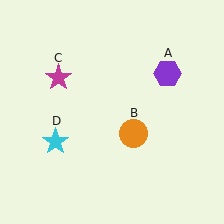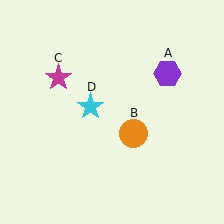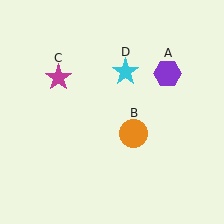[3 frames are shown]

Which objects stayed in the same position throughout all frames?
Purple hexagon (object A) and orange circle (object B) and magenta star (object C) remained stationary.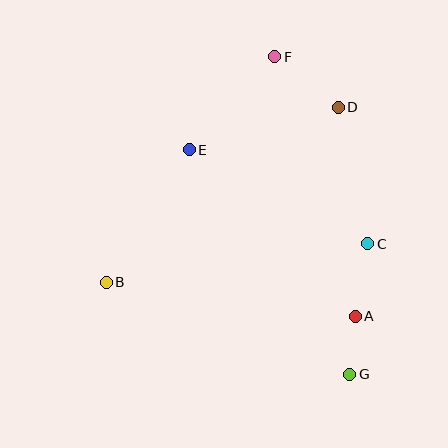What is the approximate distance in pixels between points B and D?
The distance between B and D is approximately 291 pixels.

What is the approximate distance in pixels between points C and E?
The distance between C and E is approximately 202 pixels.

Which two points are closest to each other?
Points A and G are closest to each other.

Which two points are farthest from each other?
Points F and G are farthest from each other.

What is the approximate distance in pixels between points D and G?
The distance between D and G is approximately 268 pixels.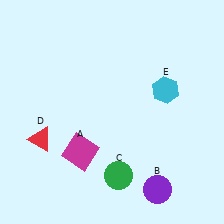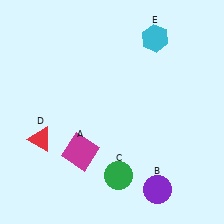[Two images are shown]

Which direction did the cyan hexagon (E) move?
The cyan hexagon (E) moved up.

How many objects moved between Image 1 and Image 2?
1 object moved between the two images.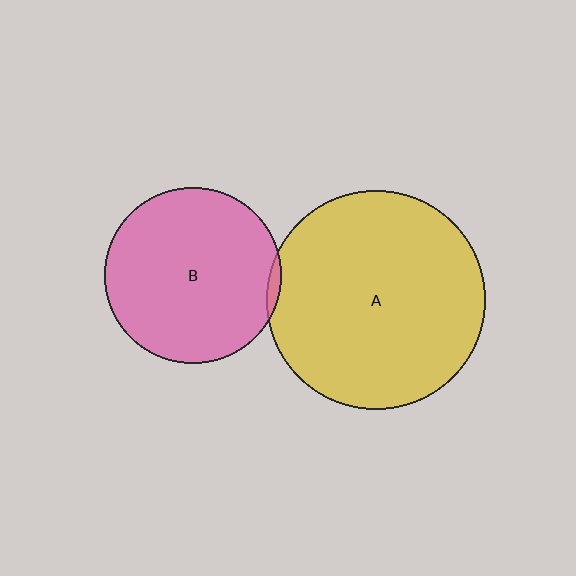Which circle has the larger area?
Circle A (yellow).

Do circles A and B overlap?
Yes.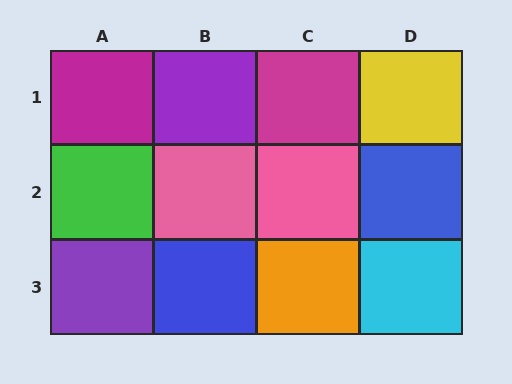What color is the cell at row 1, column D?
Yellow.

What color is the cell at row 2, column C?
Pink.